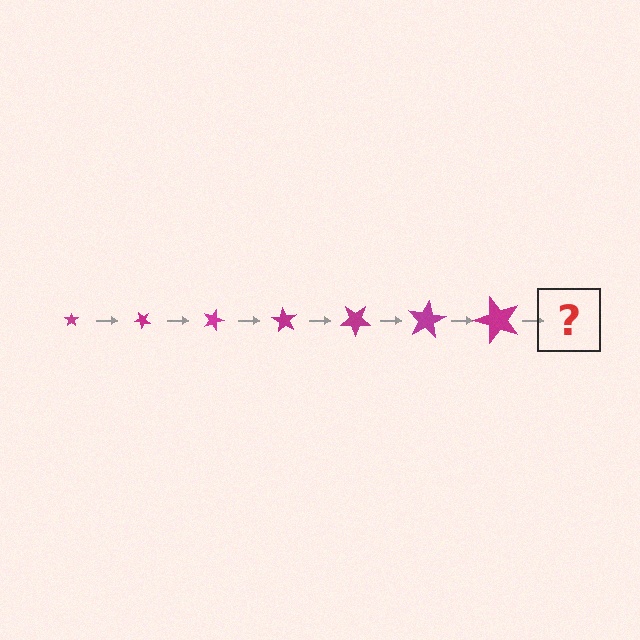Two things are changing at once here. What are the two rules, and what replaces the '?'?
The two rules are that the star grows larger each step and it rotates 45 degrees each step. The '?' should be a star, larger than the previous one and rotated 315 degrees from the start.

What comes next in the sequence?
The next element should be a star, larger than the previous one and rotated 315 degrees from the start.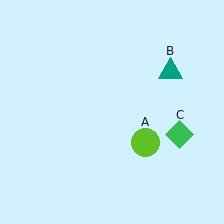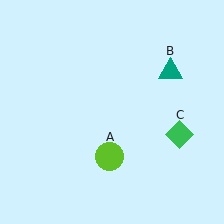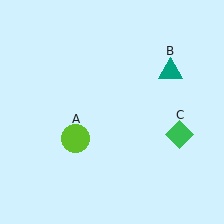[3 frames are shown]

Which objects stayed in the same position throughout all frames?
Teal triangle (object B) and green diamond (object C) remained stationary.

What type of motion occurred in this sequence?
The lime circle (object A) rotated clockwise around the center of the scene.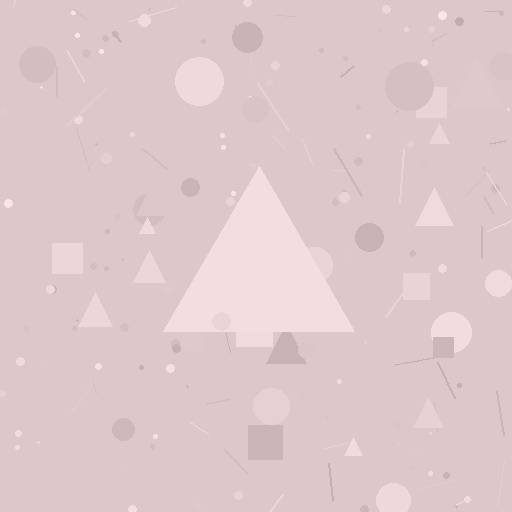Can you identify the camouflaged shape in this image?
The camouflaged shape is a triangle.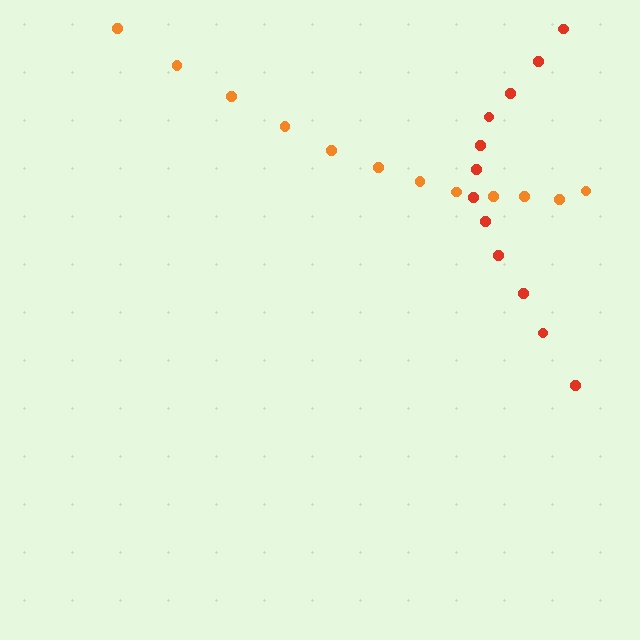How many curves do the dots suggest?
There are 2 distinct paths.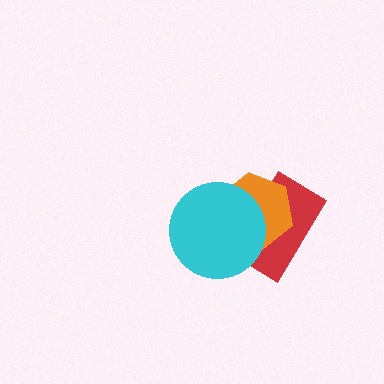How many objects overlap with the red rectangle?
2 objects overlap with the red rectangle.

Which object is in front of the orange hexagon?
The cyan circle is in front of the orange hexagon.